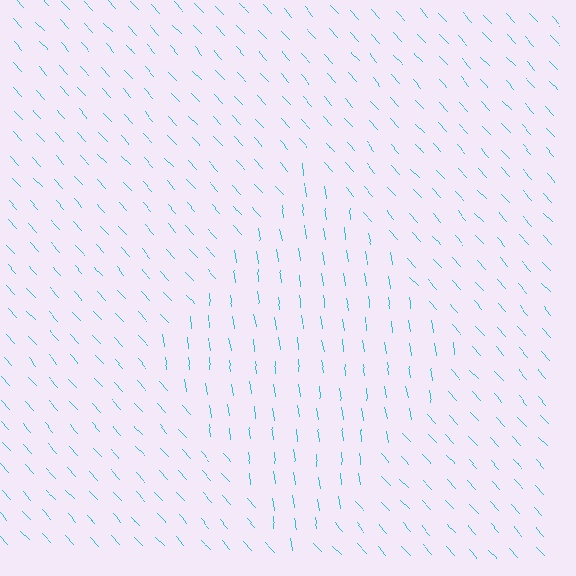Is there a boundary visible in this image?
Yes, there is a texture boundary formed by a change in line orientation.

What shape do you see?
I see a diamond.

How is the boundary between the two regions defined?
The boundary is defined purely by a change in line orientation (approximately 34 degrees difference). All lines are the same color and thickness.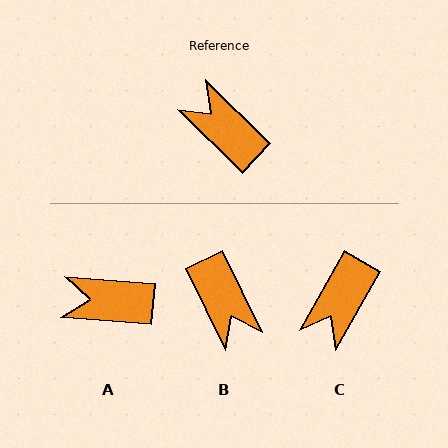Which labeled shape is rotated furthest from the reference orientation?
B, about 160 degrees away.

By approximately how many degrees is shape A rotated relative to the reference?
Approximately 40 degrees counter-clockwise.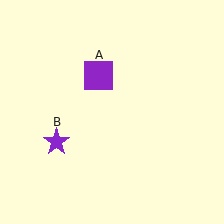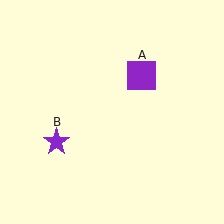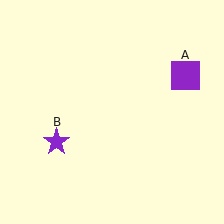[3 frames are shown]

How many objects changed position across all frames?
1 object changed position: purple square (object A).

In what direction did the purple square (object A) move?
The purple square (object A) moved right.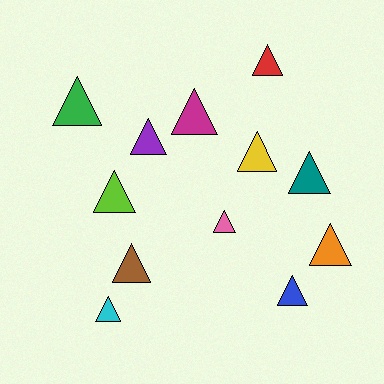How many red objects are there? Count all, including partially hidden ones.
There is 1 red object.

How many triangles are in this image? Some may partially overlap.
There are 12 triangles.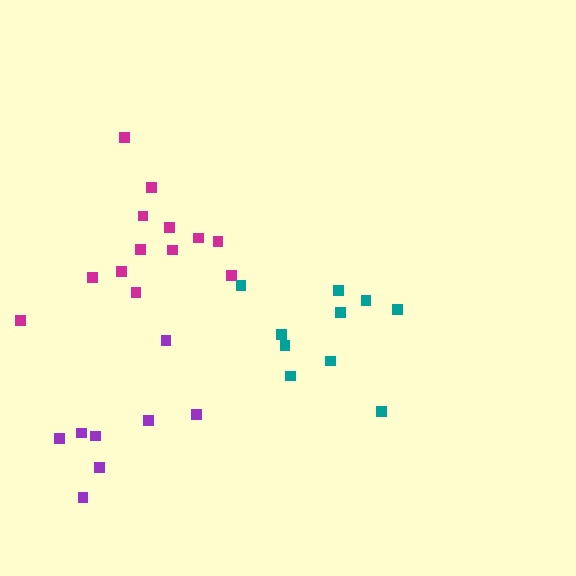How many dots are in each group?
Group 1: 13 dots, Group 2: 8 dots, Group 3: 10 dots (31 total).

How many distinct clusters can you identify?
There are 3 distinct clusters.